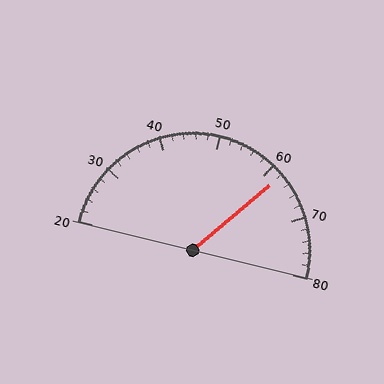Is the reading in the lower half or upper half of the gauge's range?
The reading is in the upper half of the range (20 to 80).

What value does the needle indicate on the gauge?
The needle indicates approximately 62.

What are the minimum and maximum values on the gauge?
The gauge ranges from 20 to 80.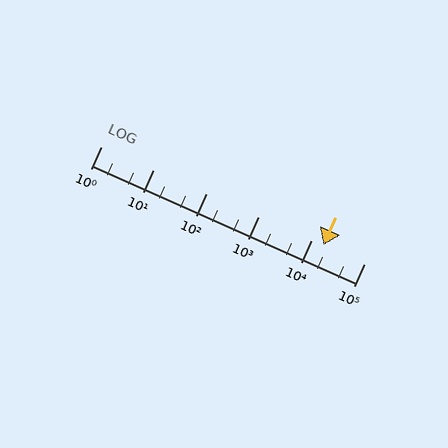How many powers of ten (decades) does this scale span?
The scale spans 5 decades, from 1 to 100000.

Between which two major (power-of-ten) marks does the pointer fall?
The pointer is between 10000 and 100000.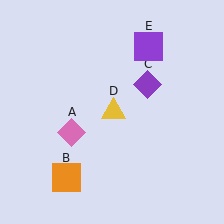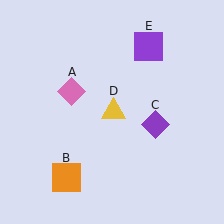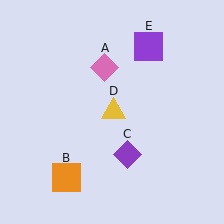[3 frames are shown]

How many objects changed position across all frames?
2 objects changed position: pink diamond (object A), purple diamond (object C).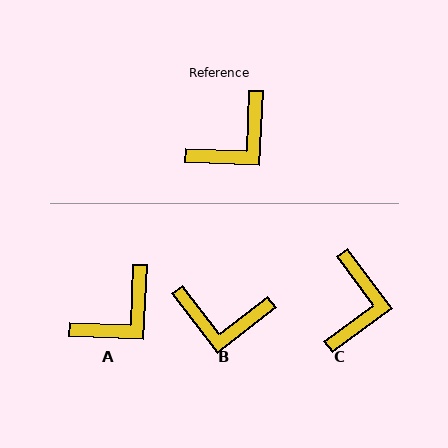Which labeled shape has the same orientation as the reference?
A.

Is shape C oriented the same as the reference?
No, it is off by about 39 degrees.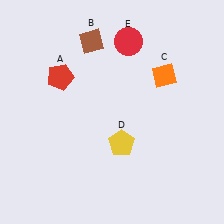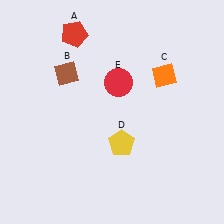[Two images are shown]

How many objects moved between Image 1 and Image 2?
3 objects moved between the two images.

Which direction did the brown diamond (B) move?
The brown diamond (B) moved down.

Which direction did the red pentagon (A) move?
The red pentagon (A) moved up.